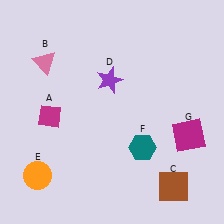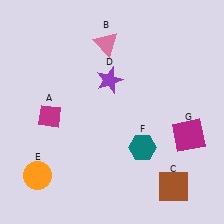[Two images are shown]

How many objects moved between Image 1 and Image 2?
1 object moved between the two images.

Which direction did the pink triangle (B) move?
The pink triangle (B) moved right.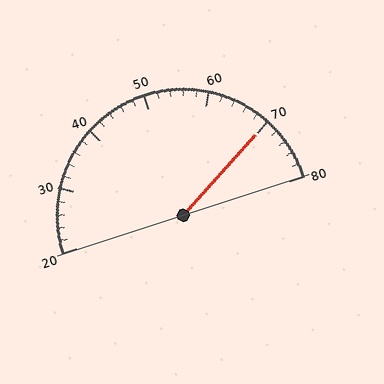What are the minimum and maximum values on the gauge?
The gauge ranges from 20 to 80.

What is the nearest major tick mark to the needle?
The nearest major tick mark is 70.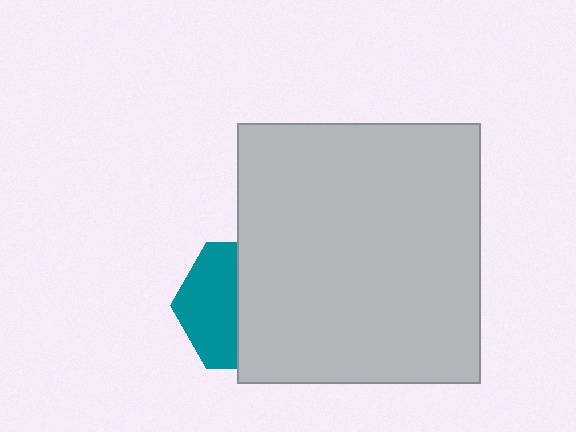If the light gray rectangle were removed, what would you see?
You would see the complete teal hexagon.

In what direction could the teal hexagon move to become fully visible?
The teal hexagon could move left. That would shift it out from behind the light gray rectangle entirely.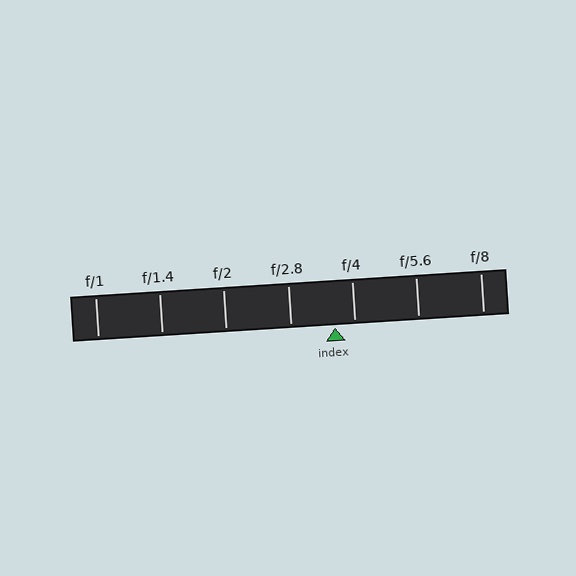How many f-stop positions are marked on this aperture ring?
There are 7 f-stop positions marked.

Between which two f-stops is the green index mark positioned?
The index mark is between f/2.8 and f/4.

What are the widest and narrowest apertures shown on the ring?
The widest aperture shown is f/1 and the narrowest is f/8.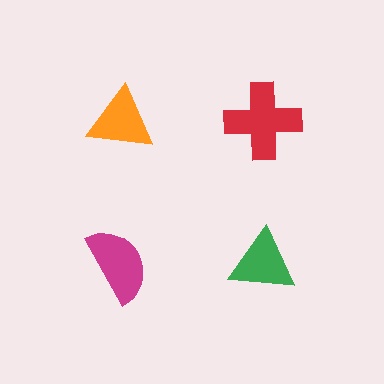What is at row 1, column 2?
A red cross.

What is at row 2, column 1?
A magenta semicircle.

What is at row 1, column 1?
An orange triangle.